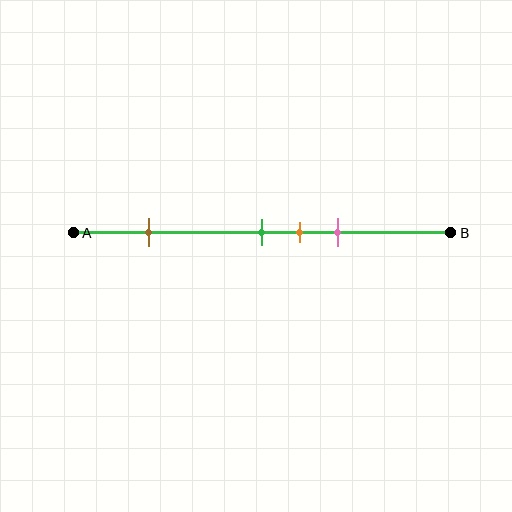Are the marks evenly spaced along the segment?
No, the marks are not evenly spaced.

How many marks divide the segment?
There are 4 marks dividing the segment.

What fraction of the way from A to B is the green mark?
The green mark is approximately 50% (0.5) of the way from A to B.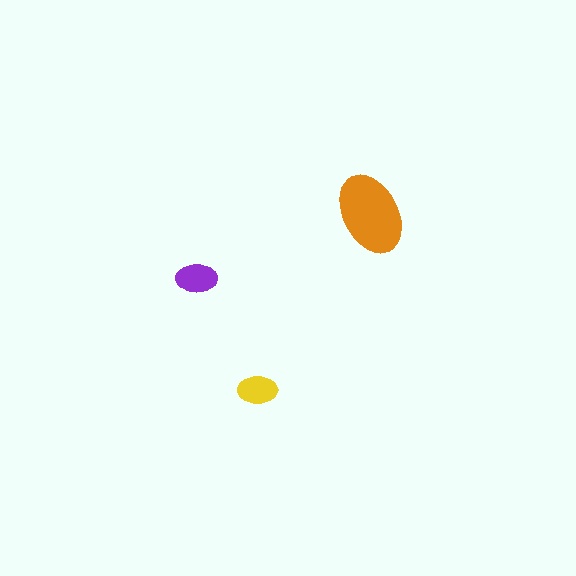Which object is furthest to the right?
The orange ellipse is rightmost.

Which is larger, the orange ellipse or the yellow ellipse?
The orange one.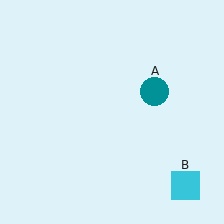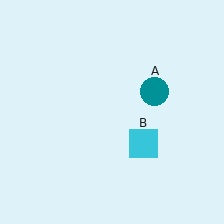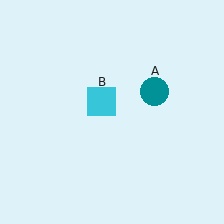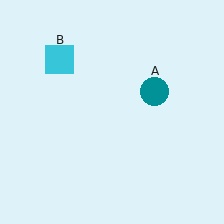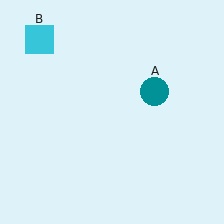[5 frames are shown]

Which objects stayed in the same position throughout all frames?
Teal circle (object A) remained stationary.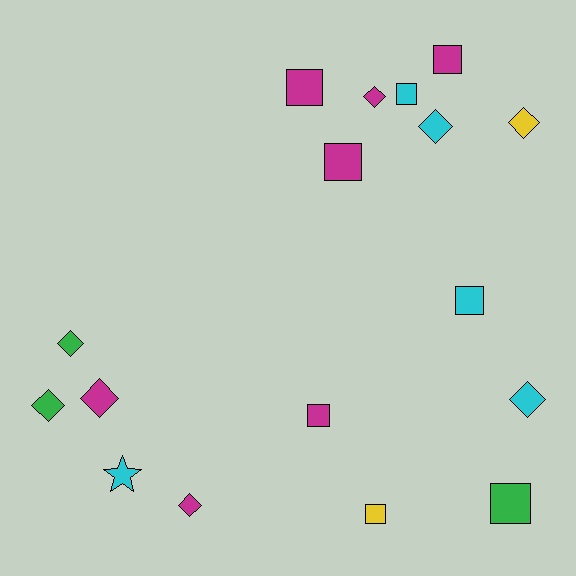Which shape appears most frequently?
Diamond, with 8 objects.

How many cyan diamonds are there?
There are 2 cyan diamonds.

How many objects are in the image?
There are 17 objects.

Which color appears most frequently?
Magenta, with 7 objects.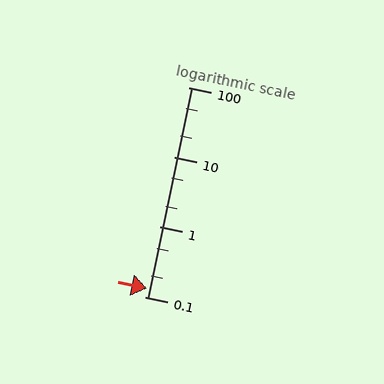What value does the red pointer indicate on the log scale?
The pointer indicates approximately 0.13.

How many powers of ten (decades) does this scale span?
The scale spans 3 decades, from 0.1 to 100.